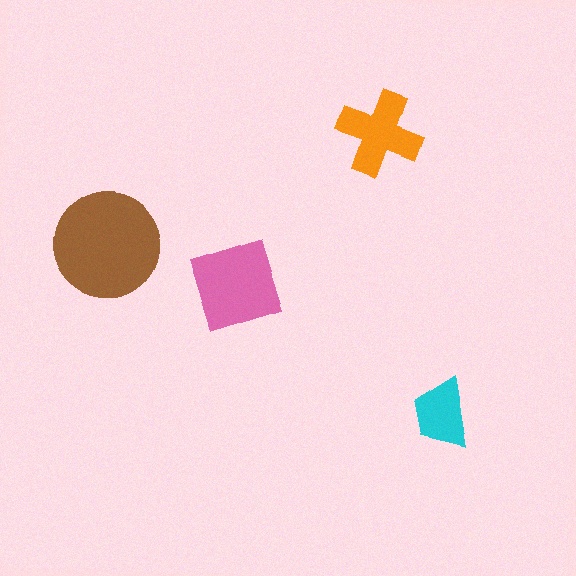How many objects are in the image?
There are 4 objects in the image.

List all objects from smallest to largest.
The cyan trapezoid, the orange cross, the pink diamond, the brown circle.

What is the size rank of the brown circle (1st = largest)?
1st.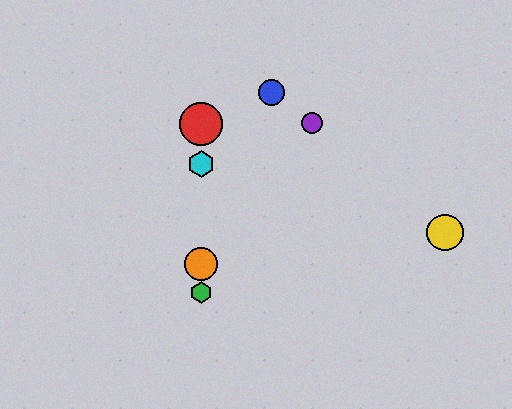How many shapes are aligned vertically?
4 shapes (the red circle, the green hexagon, the orange circle, the cyan hexagon) are aligned vertically.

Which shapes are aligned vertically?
The red circle, the green hexagon, the orange circle, the cyan hexagon are aligned vertically.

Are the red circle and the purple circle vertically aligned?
No, the red circle is at x≈201 and the purple circle is at x≈312.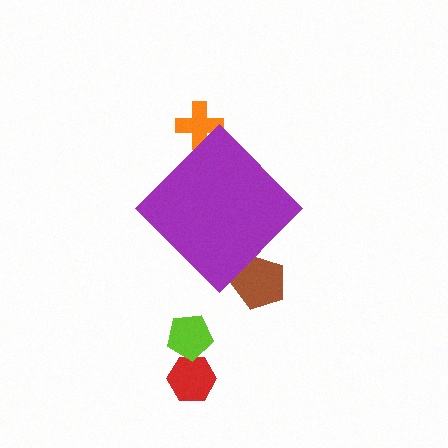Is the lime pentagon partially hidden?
No, the lime pentagon is fully visible.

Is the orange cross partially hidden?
Yes, the orange cross is partially hidden behind the purple diamond.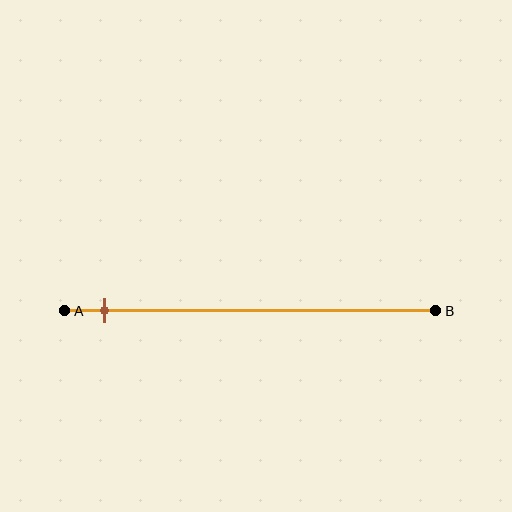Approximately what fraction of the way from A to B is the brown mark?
The brown mark is approximately 10% of the way from A to B.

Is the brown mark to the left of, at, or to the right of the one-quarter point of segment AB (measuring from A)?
The brown mark is to the left of the one-quarter point of segment AB.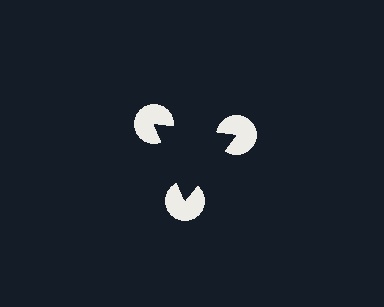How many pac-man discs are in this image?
There are 3 — one at each vertex of the illusory triangle.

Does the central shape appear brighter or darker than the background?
It typically appears slightly darker than the background, even though no actual brightness change is drawn.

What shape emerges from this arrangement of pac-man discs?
An illusory triangle — its edges are inferred from the aligned wedge cuts in the pac-man discs, not physically drawn.